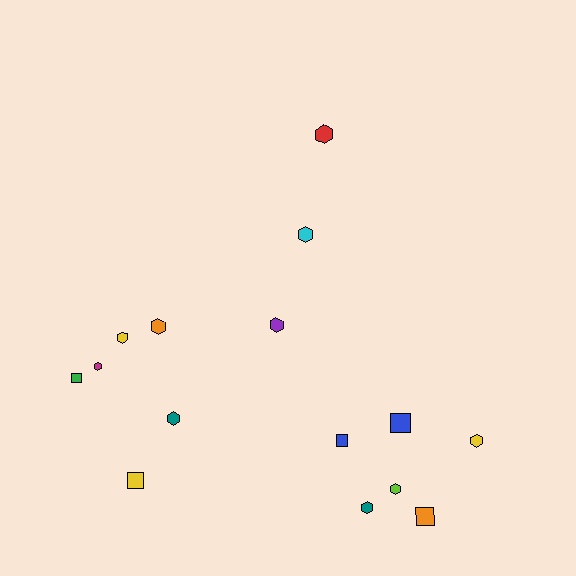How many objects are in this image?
There are 15 objects.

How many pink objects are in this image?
There are no pink objects.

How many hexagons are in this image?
There are 10 hexagons.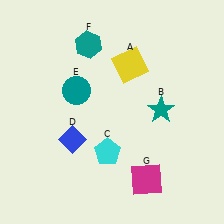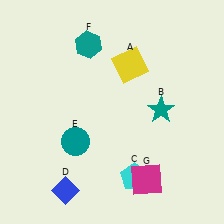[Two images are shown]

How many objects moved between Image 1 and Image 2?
3 objects moved between the two images.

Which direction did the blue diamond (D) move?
The blue diamond (D) moved down.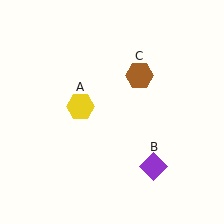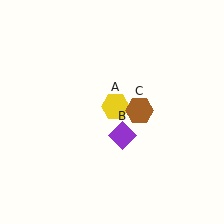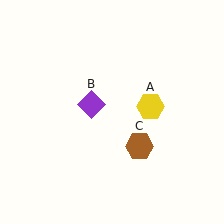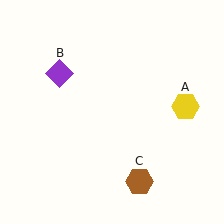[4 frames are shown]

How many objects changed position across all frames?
3 objects changed position: yellow hexagon (object A), purple diamond (object B), brown hexagon (object C).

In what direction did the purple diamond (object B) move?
The purple diamond (object B) moved up and to the left.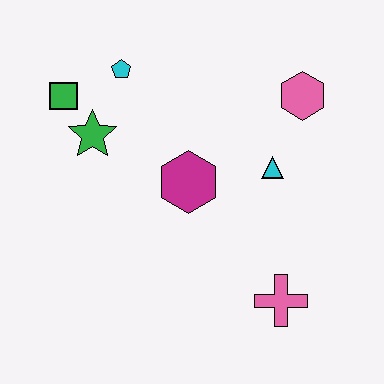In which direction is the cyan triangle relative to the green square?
The cyan triangle is to the right of the green square.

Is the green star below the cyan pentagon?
Yes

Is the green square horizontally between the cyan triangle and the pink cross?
No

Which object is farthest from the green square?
The pink cross is farthest from the green square.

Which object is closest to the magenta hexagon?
The cyan triangle is closest to the magenta hexagon.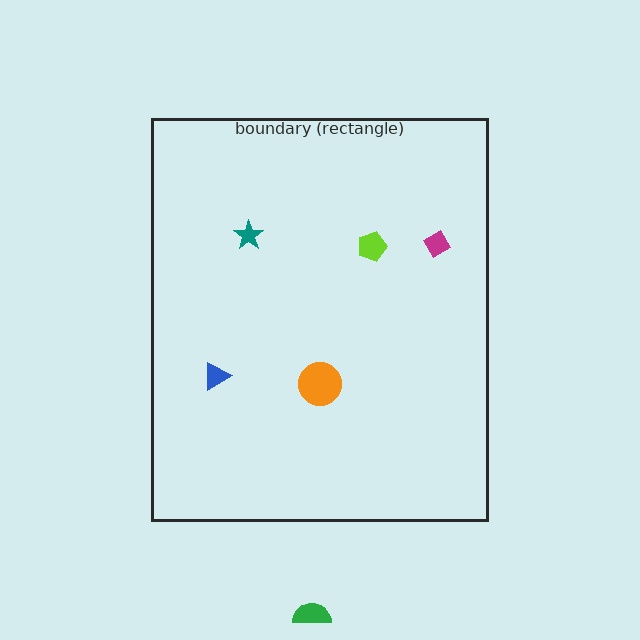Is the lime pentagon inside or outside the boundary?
Inside.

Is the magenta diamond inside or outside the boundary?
Inside.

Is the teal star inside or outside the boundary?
Inside.